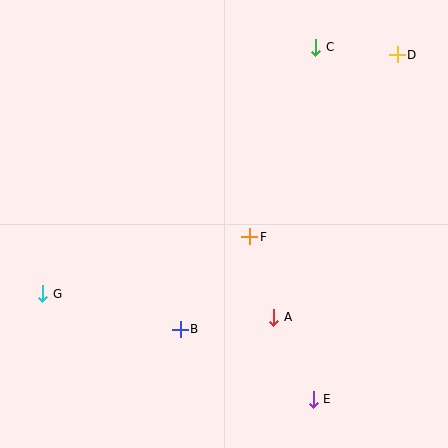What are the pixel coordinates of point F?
Point F is at (250, 237).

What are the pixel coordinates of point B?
Point B is at (180, 329).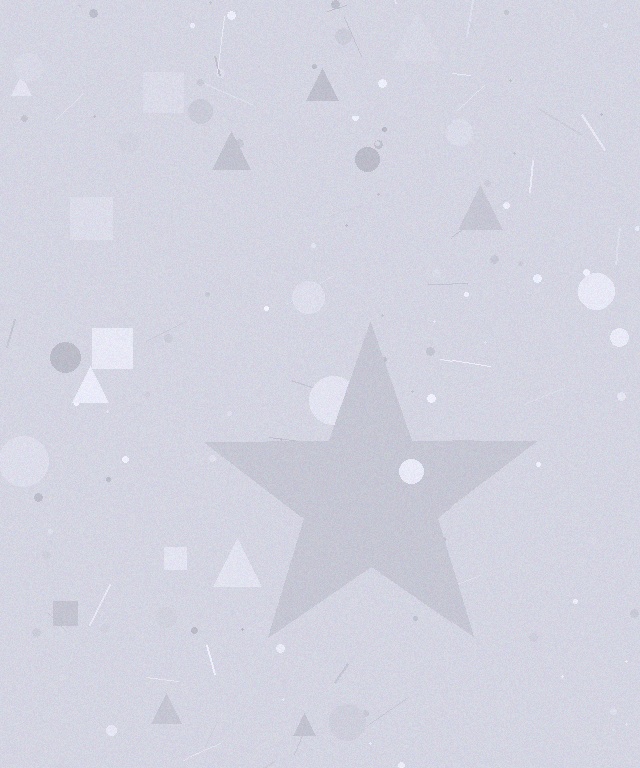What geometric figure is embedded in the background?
A star is embedded in the background.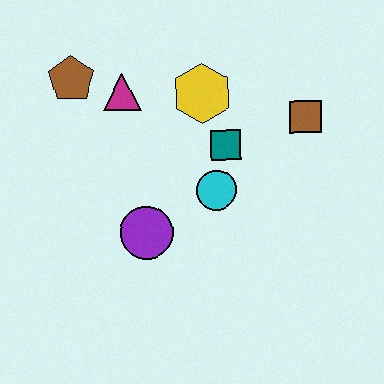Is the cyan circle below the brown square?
Yes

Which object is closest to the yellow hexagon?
The teal square is closest to the yellow hexagon.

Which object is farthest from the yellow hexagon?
The purple circle is farthest from the yellow hexagon.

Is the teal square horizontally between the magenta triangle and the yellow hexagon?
No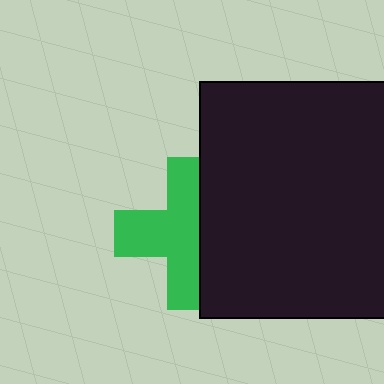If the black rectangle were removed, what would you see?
You would see the complete green cross.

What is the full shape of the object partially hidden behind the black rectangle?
The partially hidden object is a green cross.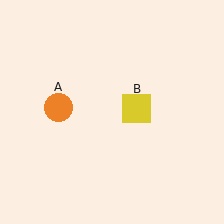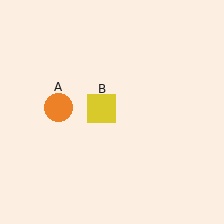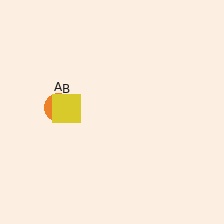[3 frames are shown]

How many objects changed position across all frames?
1 object changed position: yellow square (object B).